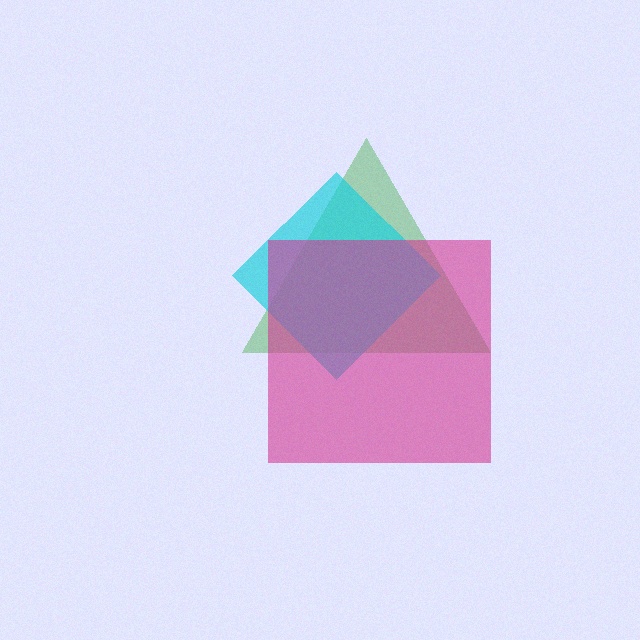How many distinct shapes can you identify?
There are 3 distinct shapes: a green triangle, a cyan diamond, a magenta square.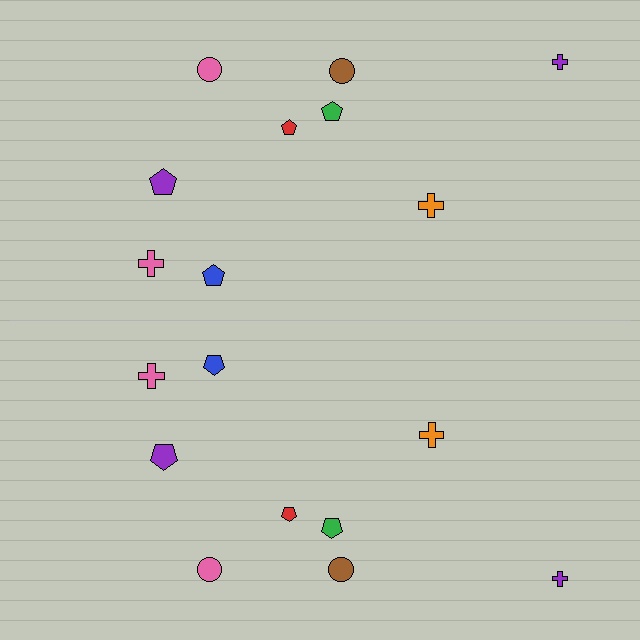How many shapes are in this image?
There are 18 shapes in this image.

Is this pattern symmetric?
Yes, this pattern has bilateral (reflection) symmetry.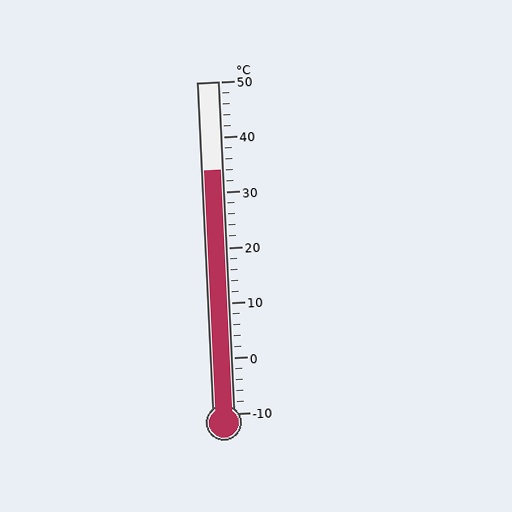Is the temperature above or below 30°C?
The temperature is above 30°C.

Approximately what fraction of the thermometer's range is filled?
The thermometer is filled to approximately 75% of its range.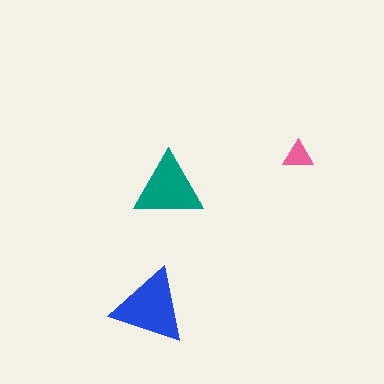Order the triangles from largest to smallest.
the blue one, the teal one, the pink one.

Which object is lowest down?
The blue triangle is bottommost.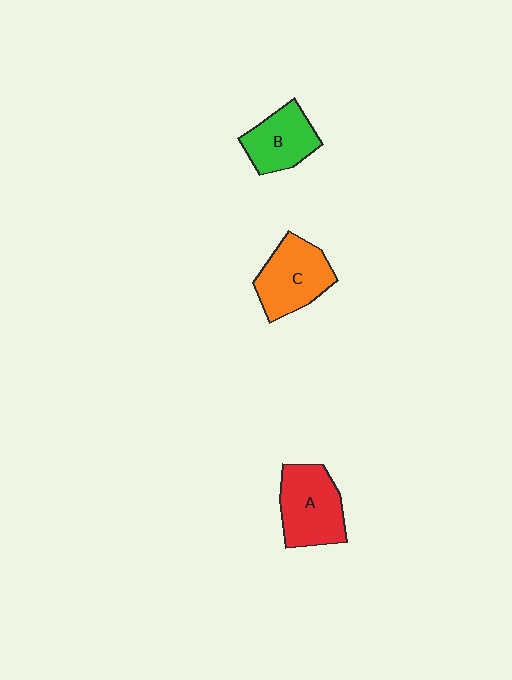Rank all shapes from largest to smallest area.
From largest to smallest: A (red), C (orange), B (green).